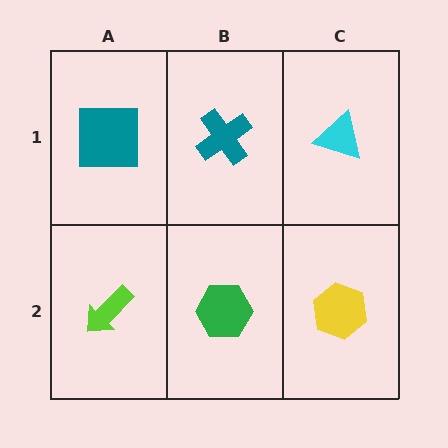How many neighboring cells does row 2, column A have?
2.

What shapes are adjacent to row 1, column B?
A green hexagon (row 2, column B), a teal square (row 1, column A), a cyan triangle (row 1, column C).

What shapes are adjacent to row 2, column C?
A cyan triangle (row 1, column C), a green hexagon (row 2, column B).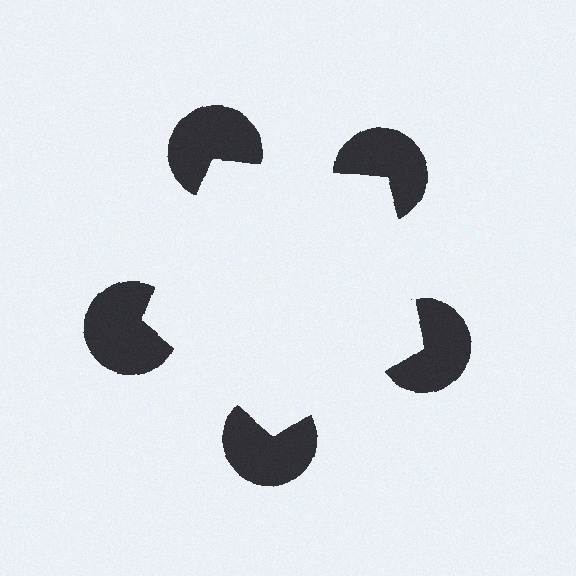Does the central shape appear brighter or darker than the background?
It typically appears slightly brighter than the background, even though no actual brightness change is drawn.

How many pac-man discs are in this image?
There are 5 — one at each vertex of the illusory pentagon.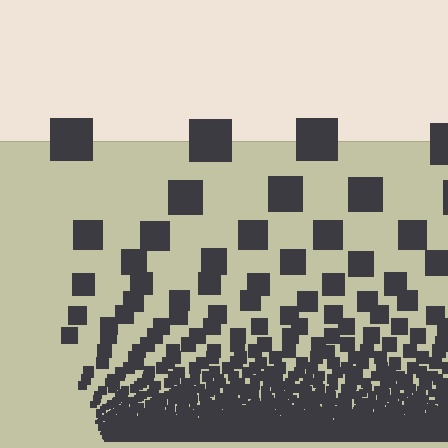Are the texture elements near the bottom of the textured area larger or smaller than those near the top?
Smaller. The gradient is inverted — elements near the bottom are smaller and denser.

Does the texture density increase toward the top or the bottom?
Density increases toward the bottom.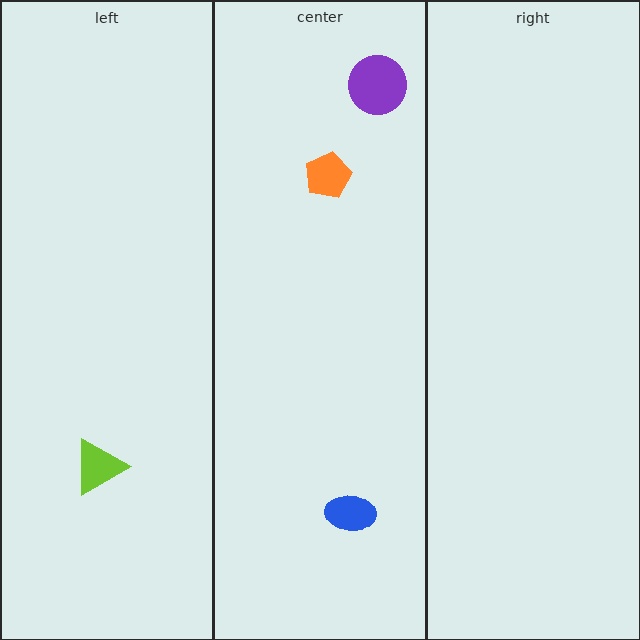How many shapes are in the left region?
1.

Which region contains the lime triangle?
The left region.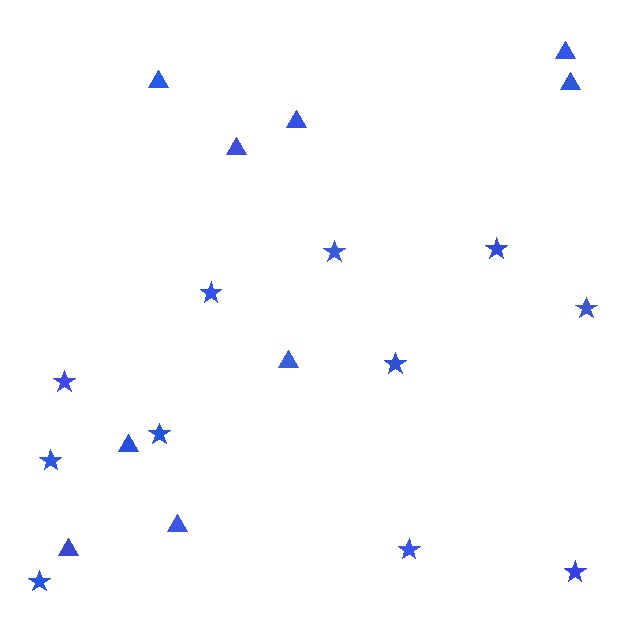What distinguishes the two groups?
There are 2 groups: one group of stars (11) and one group of triangles (9).